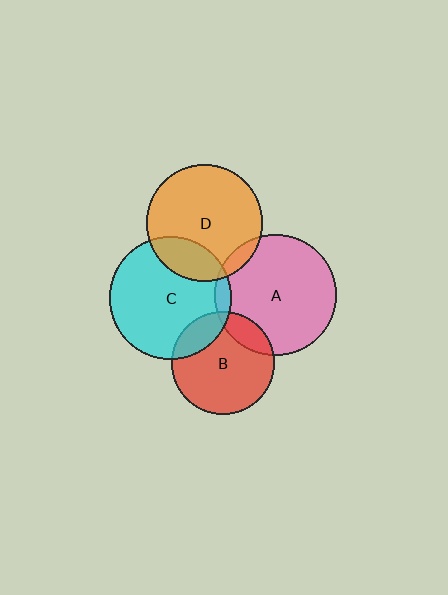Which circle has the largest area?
Circle C (cyan).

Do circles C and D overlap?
Yes.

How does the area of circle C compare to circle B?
Approximately 1.4 times.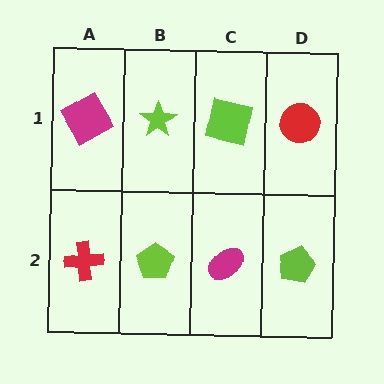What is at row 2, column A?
A red cross.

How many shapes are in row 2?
4 shapes.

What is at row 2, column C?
A magenta ellipse.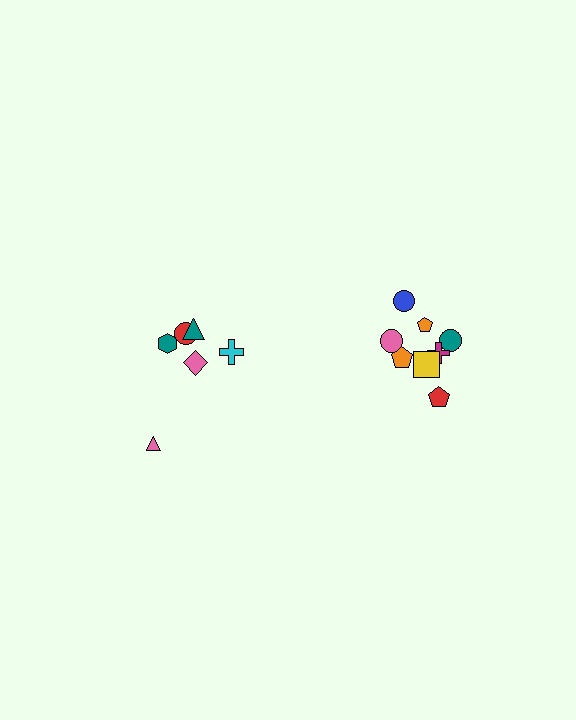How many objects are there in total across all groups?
There are 14 objects.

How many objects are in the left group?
There are 6 objects.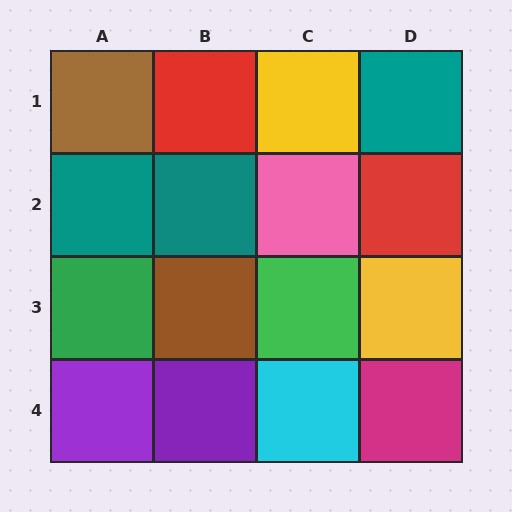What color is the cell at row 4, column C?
Cyan.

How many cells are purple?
2 cells are purple.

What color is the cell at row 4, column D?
Magenta.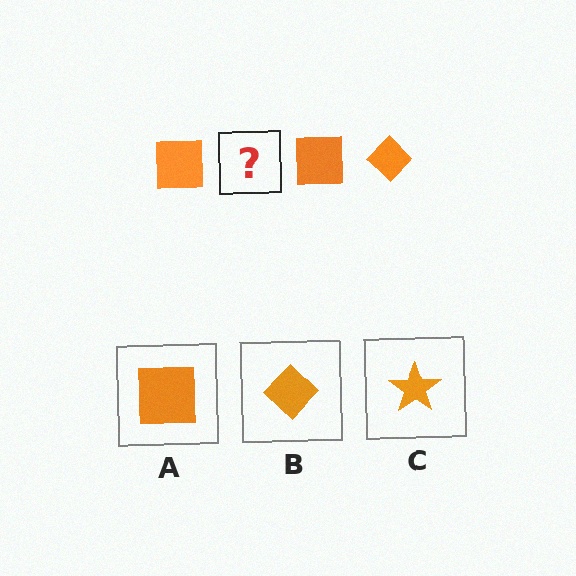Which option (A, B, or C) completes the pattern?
B.